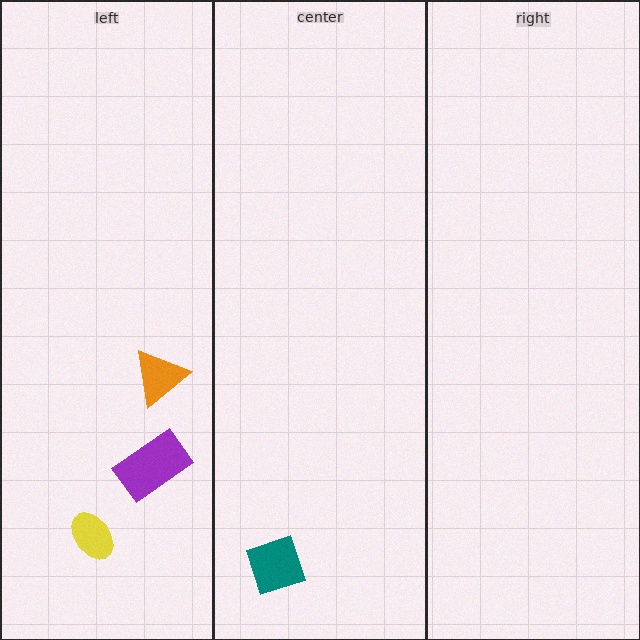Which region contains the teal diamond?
The center region.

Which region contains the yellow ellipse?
The left region.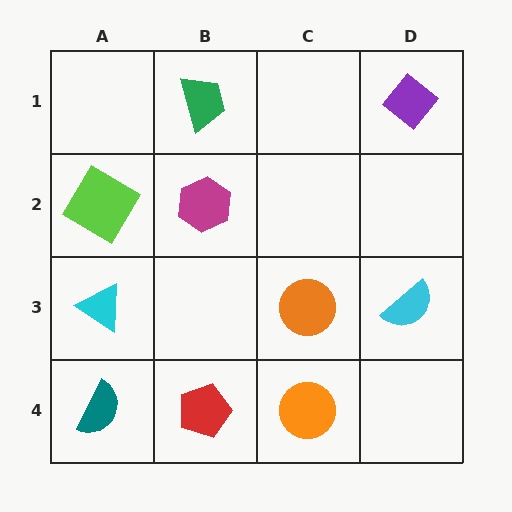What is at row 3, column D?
A cyan semicircle.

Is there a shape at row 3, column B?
No, that cell is empty.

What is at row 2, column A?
A lime diamond.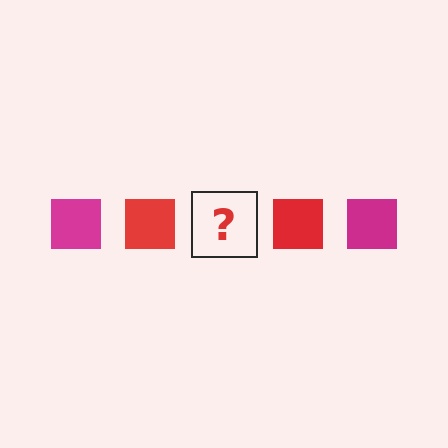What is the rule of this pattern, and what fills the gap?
The rule is that the pattern cycles through magenta, red squares. The gap should be filled with a magenta square.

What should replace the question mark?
The question mark should be replaced with a magenta square.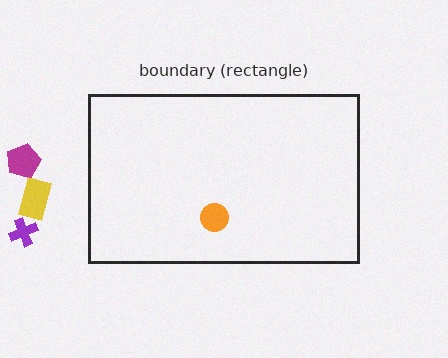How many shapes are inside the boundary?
1 inside, 3 outside.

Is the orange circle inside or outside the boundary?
Inside.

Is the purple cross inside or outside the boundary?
Outside.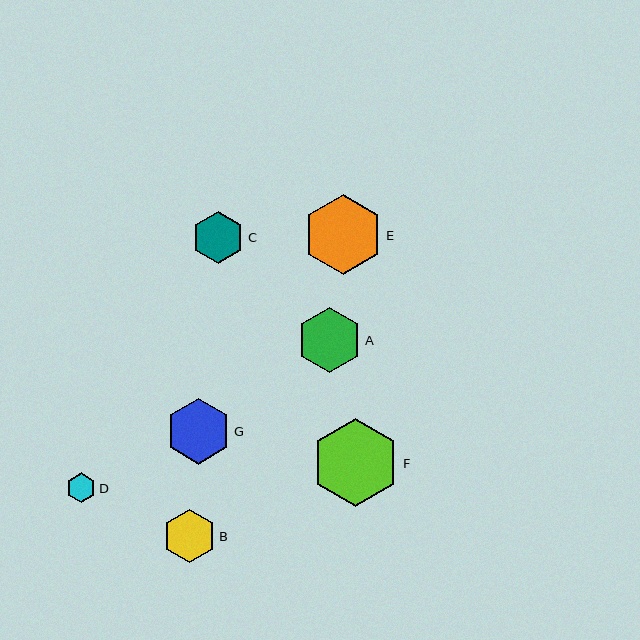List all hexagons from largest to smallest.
From largest to smallest: F, E, G, A, B, C, D.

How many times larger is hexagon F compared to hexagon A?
Hexagon F is approximately 1.4 times the size of hexagon A.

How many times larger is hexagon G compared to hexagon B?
Hexagon G is approximately 1.2 times the size of hexagon B.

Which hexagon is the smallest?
Hexagon D is the smallest with a size of approximately 30 pixels.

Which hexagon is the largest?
Hexagon F is the largest with a size of approximately 88 pixels.